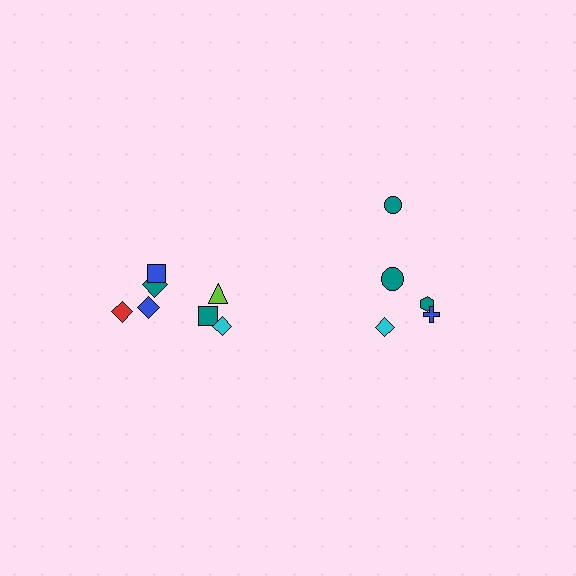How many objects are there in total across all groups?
There are 12 objects.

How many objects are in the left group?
There are 7 objects.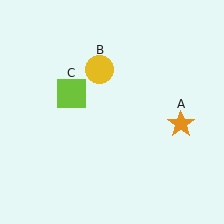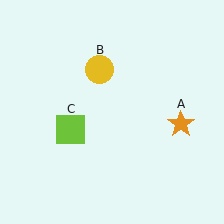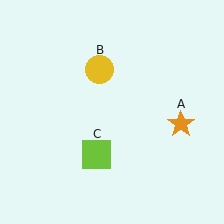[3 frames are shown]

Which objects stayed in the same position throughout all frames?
Orange star (object A) and yellow circle (object B) remained stationary.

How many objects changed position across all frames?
1 object changed position: lime square (object C).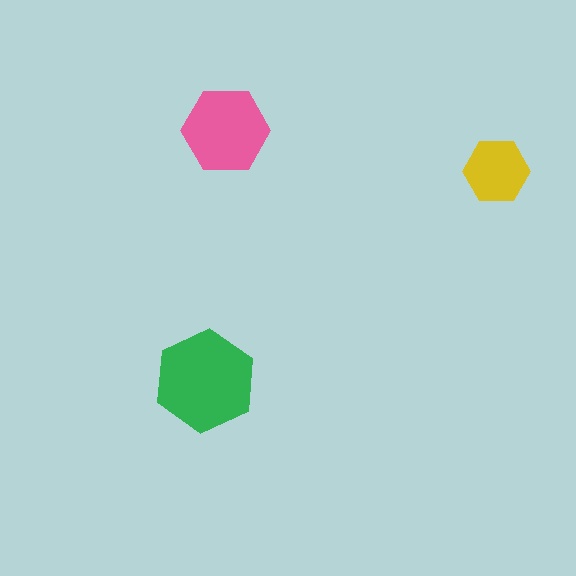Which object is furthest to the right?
The yellow hexagon is rightmost.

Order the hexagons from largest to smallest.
the green one, the pink one, the yellow one.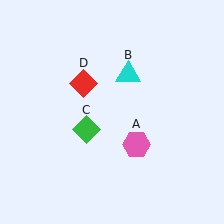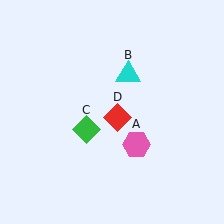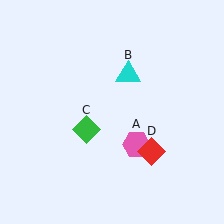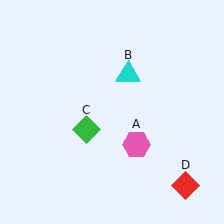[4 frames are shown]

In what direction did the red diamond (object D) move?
The red diamond (object D) moved down and to the right.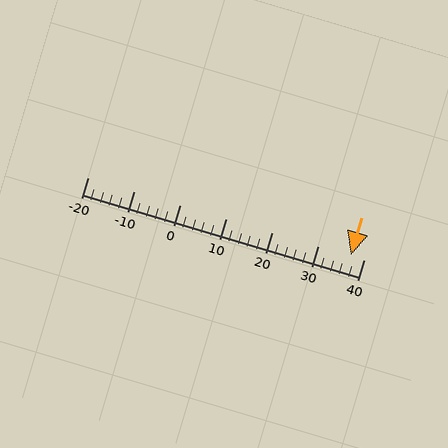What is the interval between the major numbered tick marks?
The major tick marks are spaced 10 units apart.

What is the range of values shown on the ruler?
The ruler shows values from -20 to 40.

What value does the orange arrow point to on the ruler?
The orange arrow points to approximately 37.